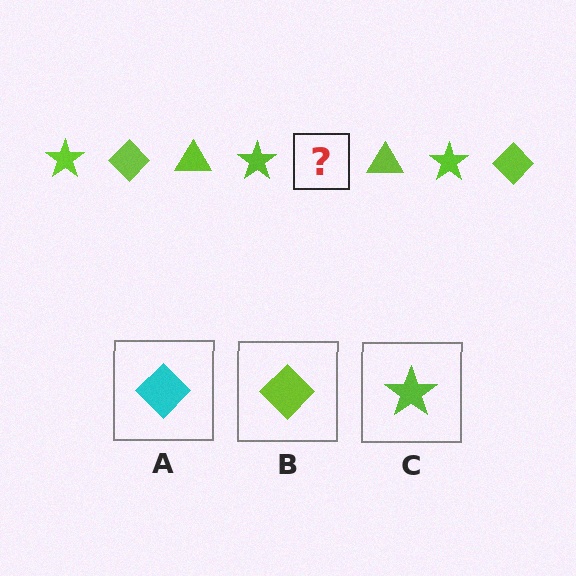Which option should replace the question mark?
Option B.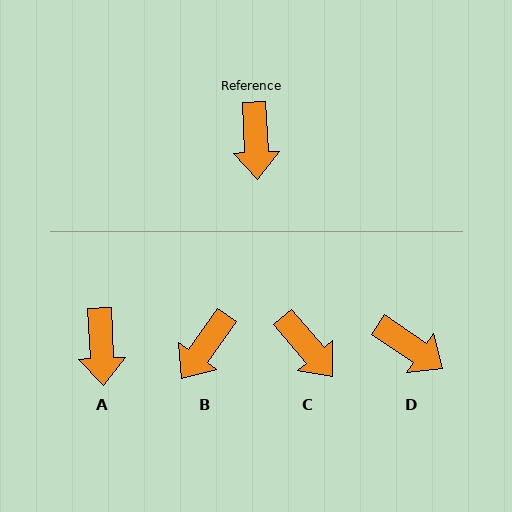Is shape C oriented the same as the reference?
No, it is off by about 38 degrees.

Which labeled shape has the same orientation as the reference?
A.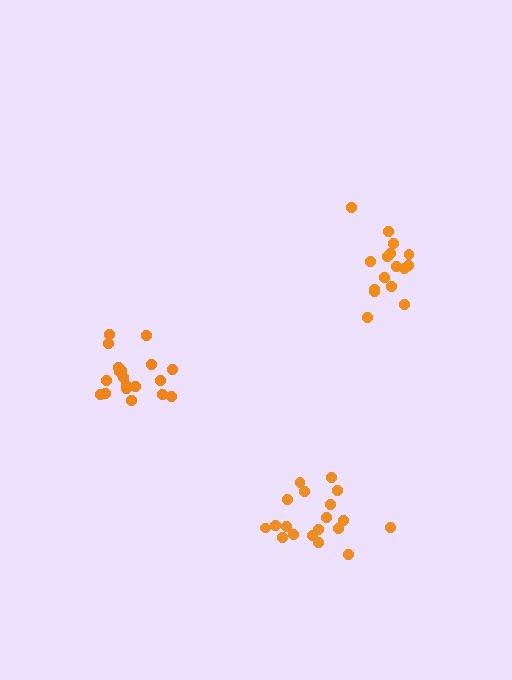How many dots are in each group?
Group 1: 19 dots, Group 2: 16 dots, Group 3: 19 dots (54 total).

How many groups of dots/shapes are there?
There are 3 groups.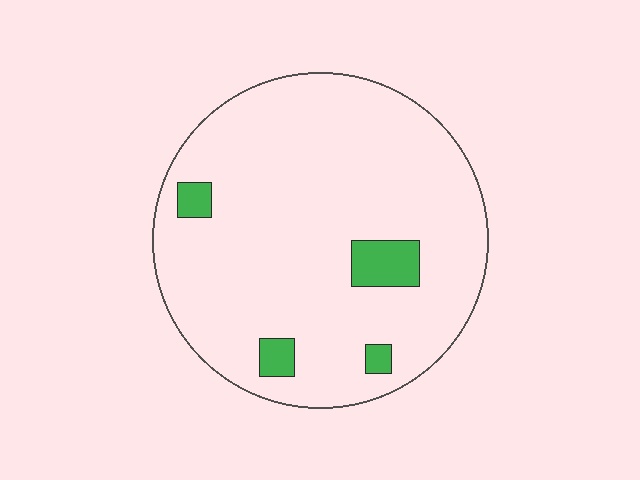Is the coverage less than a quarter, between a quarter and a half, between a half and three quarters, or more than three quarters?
Less than a quarter.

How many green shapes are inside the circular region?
4.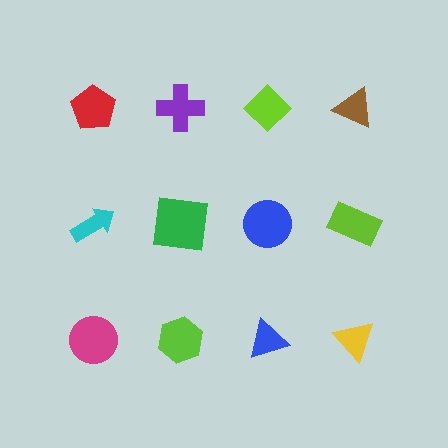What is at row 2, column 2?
A green square.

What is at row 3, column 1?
A magenta circle.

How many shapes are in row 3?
4 shapes.